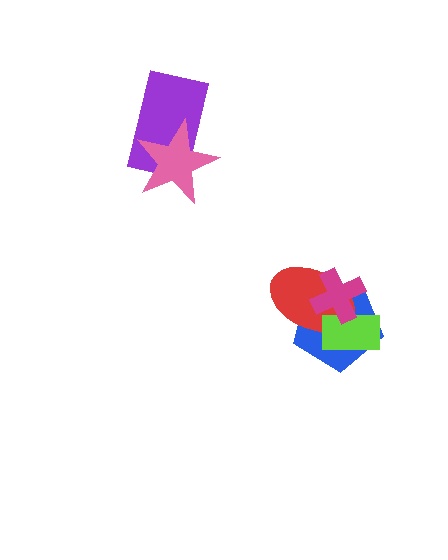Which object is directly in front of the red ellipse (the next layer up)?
The lime rectangle is directly in front of the red ellipse.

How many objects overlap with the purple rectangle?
1 object overlaps with the purple rectangle.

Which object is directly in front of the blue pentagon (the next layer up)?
The red ellipse is directly in front of the blue pentagon.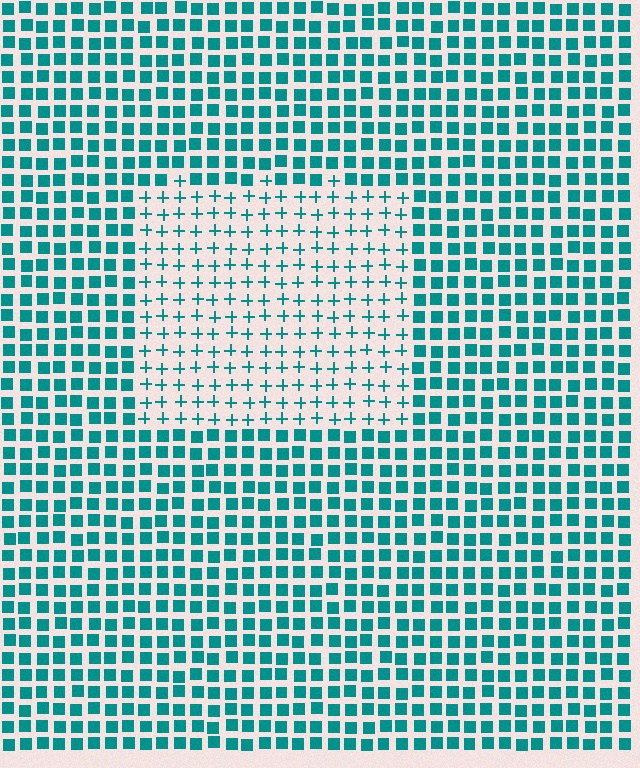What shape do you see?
I see a rectangle.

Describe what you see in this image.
The image is filled with small teal elements arranged in a uniform grid. A rectangle-shaped region contains plus signs, while the surrounding area contains squares. The boundary is defined purely by the change in element shape.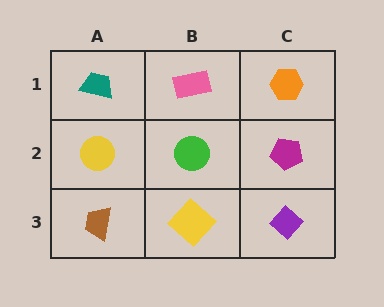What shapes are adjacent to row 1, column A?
A yellow circle (row 2, column A), a pink rectangle (row 1, column B).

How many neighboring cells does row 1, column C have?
2.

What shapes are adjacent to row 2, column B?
A pink rectangle (row 1, column B), a yellow diamond (row 3, column B), a yellow circle (row 2, column A), a magenta pentagon (row 2, column C).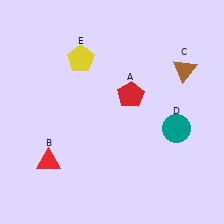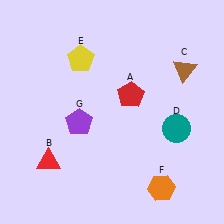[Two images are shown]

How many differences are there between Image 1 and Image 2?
There are 2 differences between the two images.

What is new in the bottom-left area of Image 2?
A purple pentagon (G) was added in the bottom-left area of Image 2.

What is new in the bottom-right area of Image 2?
An orange hexagon (F) was added in the bottom-right area of Image 2.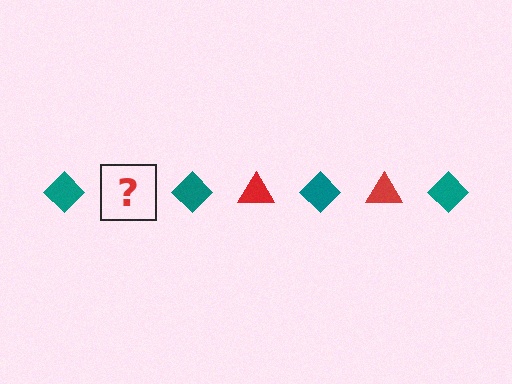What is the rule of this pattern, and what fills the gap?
The rule is that the pattern alternates between teal diamond and red triangle. The gap should be filled with a red triangle.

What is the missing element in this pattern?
The missing element is a red triangle.